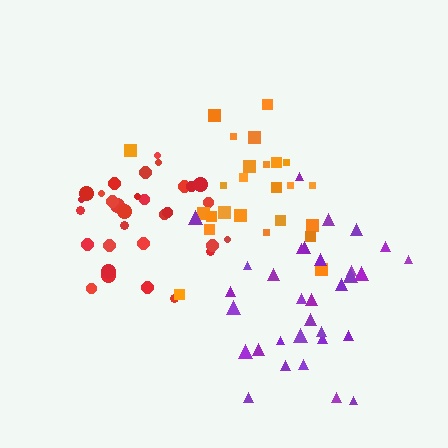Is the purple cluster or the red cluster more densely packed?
Red.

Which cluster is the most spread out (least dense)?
Orange.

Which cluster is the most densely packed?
Red.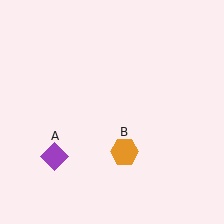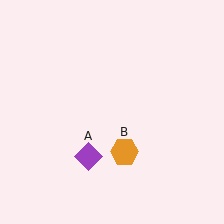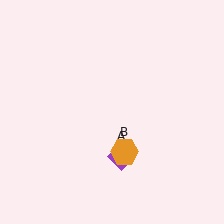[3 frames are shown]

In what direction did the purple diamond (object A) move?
The purple diamond (object A) moved right.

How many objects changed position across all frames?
1 object changed position: purple diamond (object A).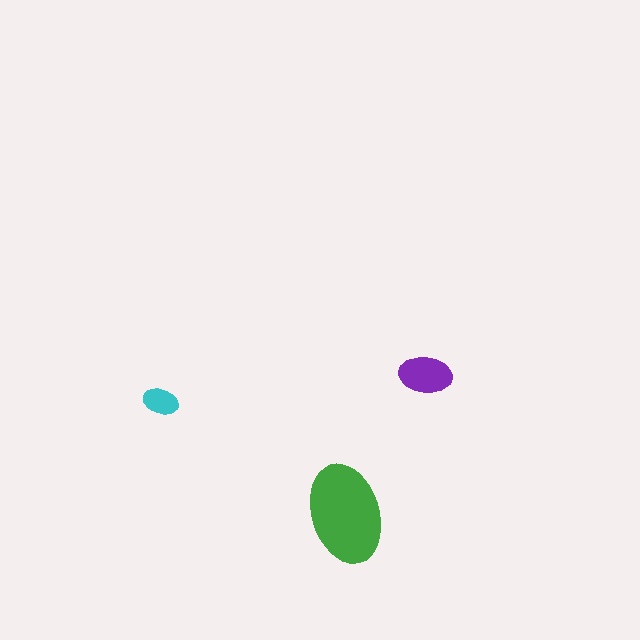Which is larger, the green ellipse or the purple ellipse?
The green one.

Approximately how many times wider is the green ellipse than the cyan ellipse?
About 3 times wider.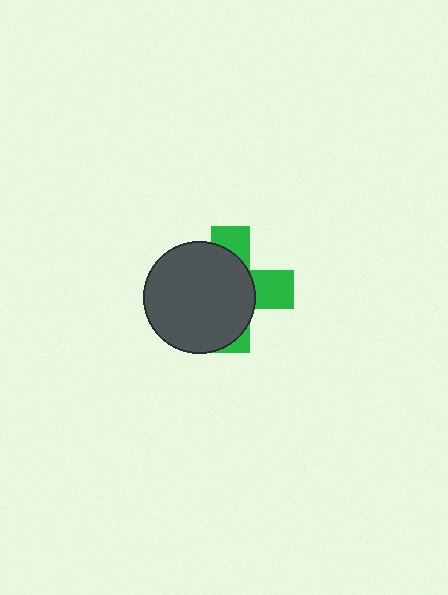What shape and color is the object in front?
The object in front is a dark gray circle.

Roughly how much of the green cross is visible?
A small part of it is visible (roughly 36%).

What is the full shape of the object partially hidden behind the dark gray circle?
The partially hidden object is a green cross.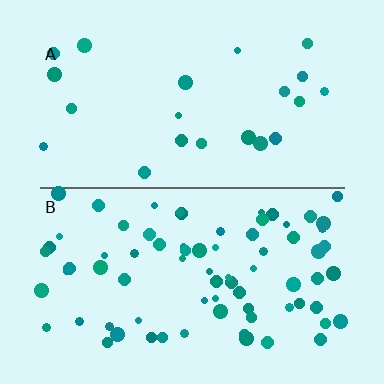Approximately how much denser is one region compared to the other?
Approximately 3.4× — region B over region A.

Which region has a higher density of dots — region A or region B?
B (the bottom).